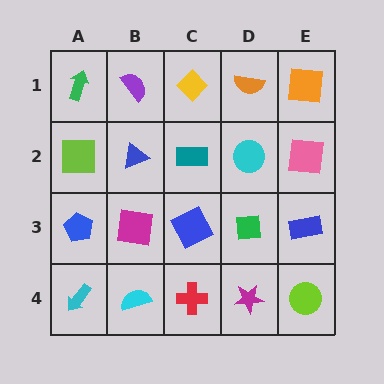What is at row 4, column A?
A cyan arrow.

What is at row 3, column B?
A magenta square.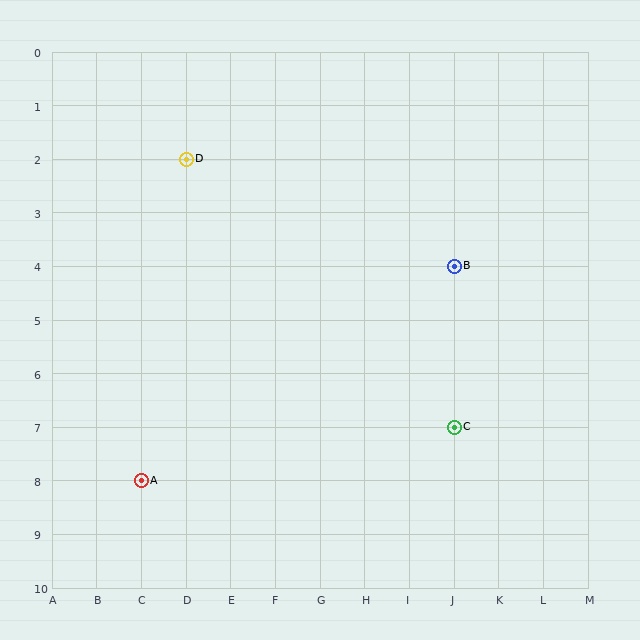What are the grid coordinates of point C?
Point C is at grid coordinates (J, 7).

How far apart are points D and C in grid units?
Points D and C are 6 columns and 5 rows apart (about 7.8 grid units diagonally).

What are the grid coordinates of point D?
Point D is at grid coordinates (D, 2).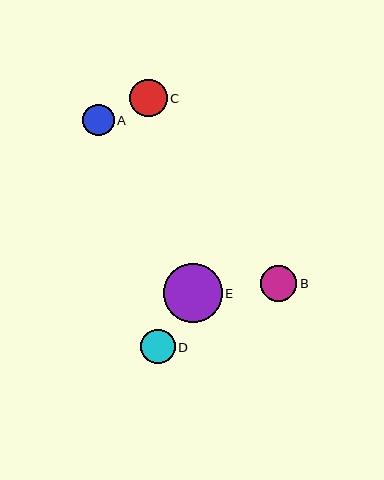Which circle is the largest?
Circle E is the largest with a size of approximately 59 pixels.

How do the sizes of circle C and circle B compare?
Circle C and circle B are approximately the same size.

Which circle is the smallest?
Circle A is the smallest with a size of approximately 31 pixels.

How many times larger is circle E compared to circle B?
Circle E is approximately 1.6 times the size of circle B.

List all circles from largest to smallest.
From largest to smallest: E, C, B, D, A.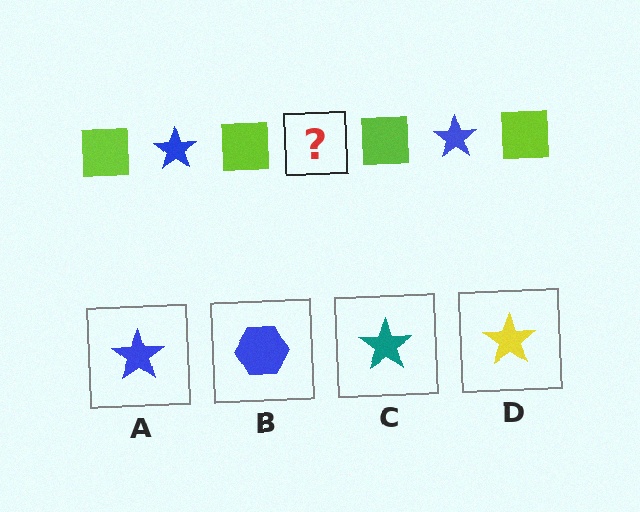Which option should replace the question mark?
Option A.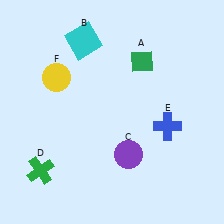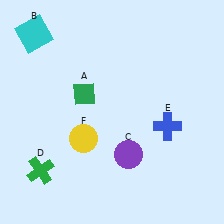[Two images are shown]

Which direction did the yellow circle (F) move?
The yellow circle (F) moved down.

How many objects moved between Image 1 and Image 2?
3 objects moved between the two images.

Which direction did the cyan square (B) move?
The cyan square (B) moved left.